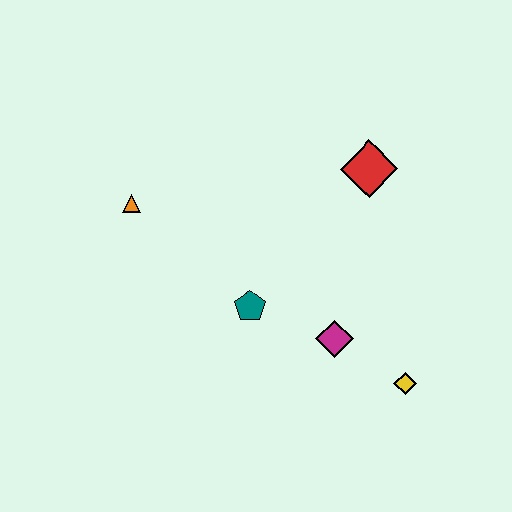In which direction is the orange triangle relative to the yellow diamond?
The orange triangle is to the left of the yellow diamond.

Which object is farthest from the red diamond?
The orange triangle is farthest from the red diamond.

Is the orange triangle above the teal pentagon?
Yes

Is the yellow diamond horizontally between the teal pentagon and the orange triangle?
No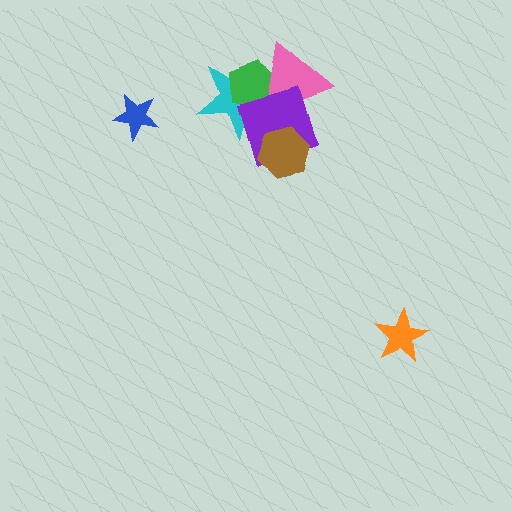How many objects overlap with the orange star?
0 objects overlap with the orange star.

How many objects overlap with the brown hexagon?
1 object overlaps with the brown hexagon.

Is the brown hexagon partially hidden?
No, no other shape covers it.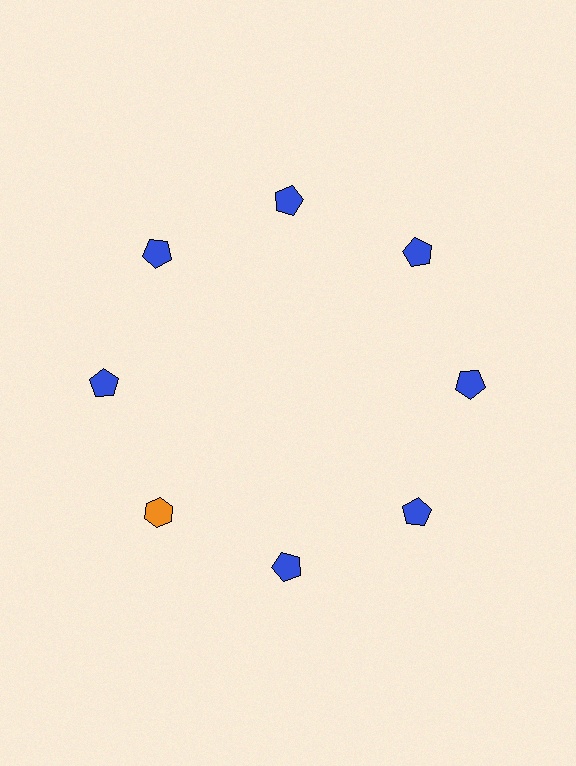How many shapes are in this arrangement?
There are 8 shapes arranged in a ring pattern.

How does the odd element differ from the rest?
It differs in both color (orange instead of blue) and shape (hexagon instead of pentagon).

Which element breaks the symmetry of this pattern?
The orange hexagon at roughly the 8 o'clock position breaks the symmetry. All other shapes are blue pentagons.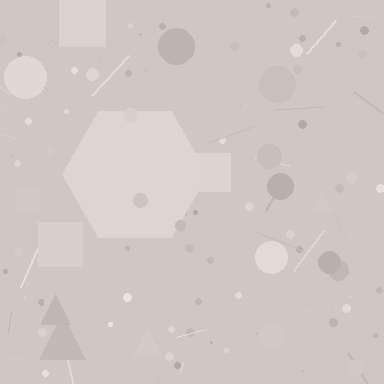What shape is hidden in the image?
A hexagon is hidden in the image.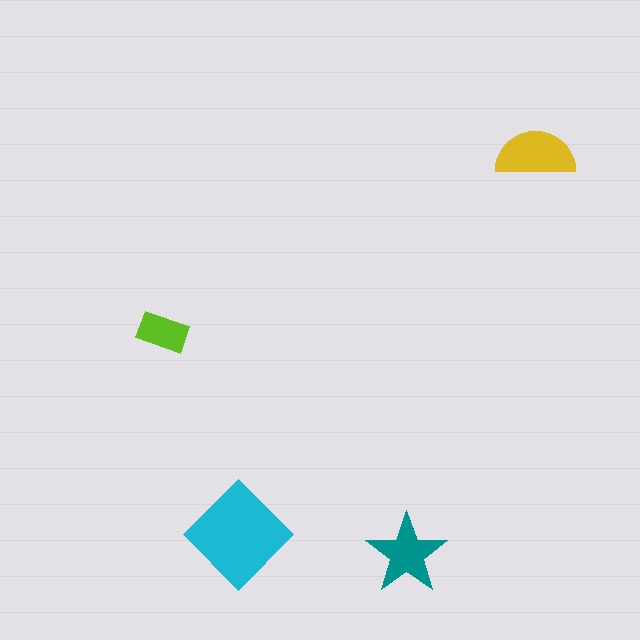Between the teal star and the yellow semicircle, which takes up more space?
The yellow semicircle.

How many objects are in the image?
There are 4 objects in the image.